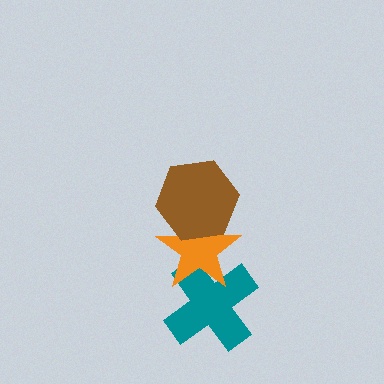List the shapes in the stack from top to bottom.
From top to bottom: the brown hexagon, the orange star, the teal cross.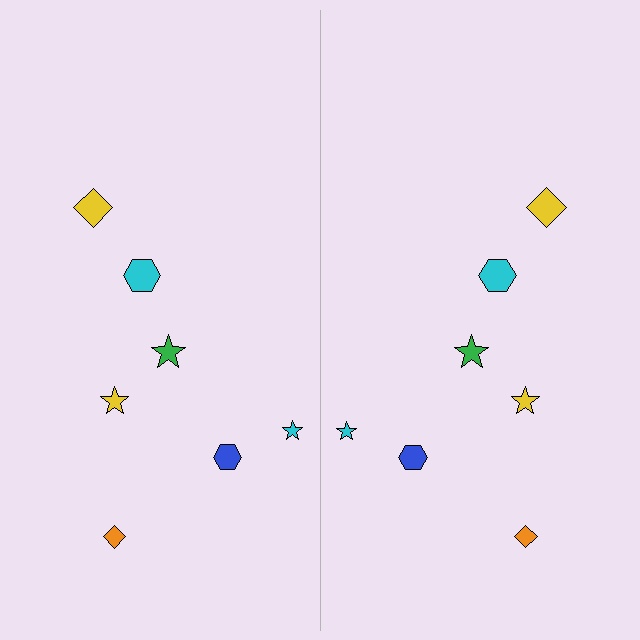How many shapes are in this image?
There are 14 shapes in this image.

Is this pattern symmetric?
Yes, this pattern has bilateral (reflection) symmetry.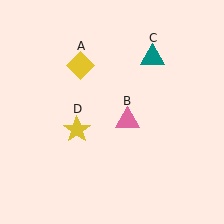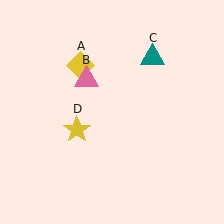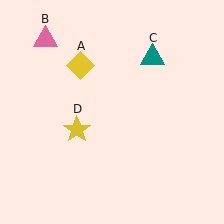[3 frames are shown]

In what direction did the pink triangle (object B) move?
The pink triangle (object B) moved up and to the left.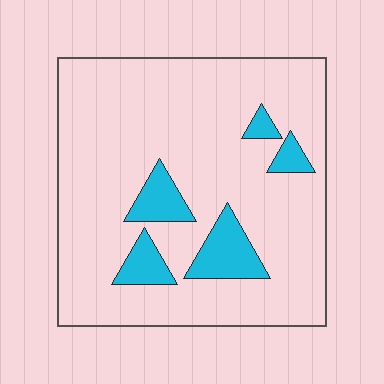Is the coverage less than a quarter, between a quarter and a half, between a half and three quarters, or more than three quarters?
Less than a quarter.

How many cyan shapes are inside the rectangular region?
5.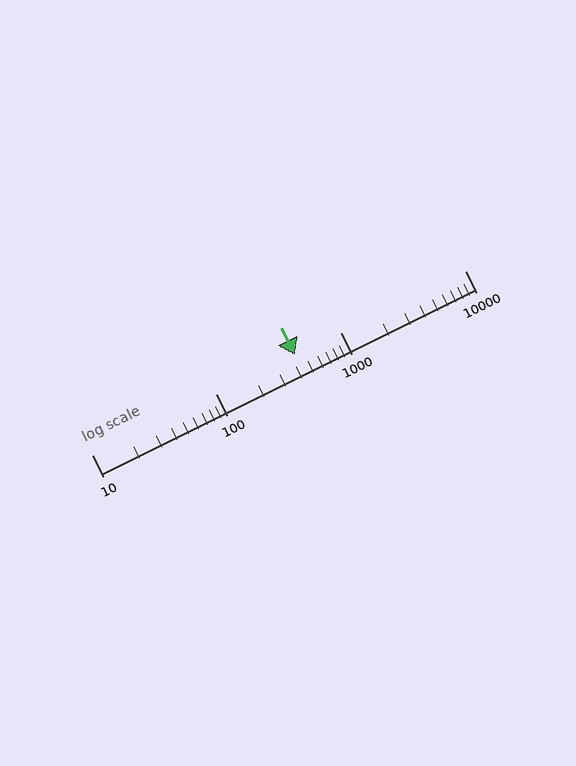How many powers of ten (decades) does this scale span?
The scale spans 3 decades, from 10 to 10000.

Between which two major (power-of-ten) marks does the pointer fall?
The pointer is between 100 and 1000.